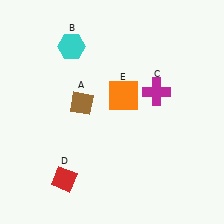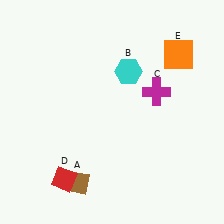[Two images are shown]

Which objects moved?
The objects that moved are: the brown diamond (A), the cyan hexagon (B), the orange square (E).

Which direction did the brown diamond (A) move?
The brown diamond (A) moved down.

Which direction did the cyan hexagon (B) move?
The cyan hexagon (B) moved right.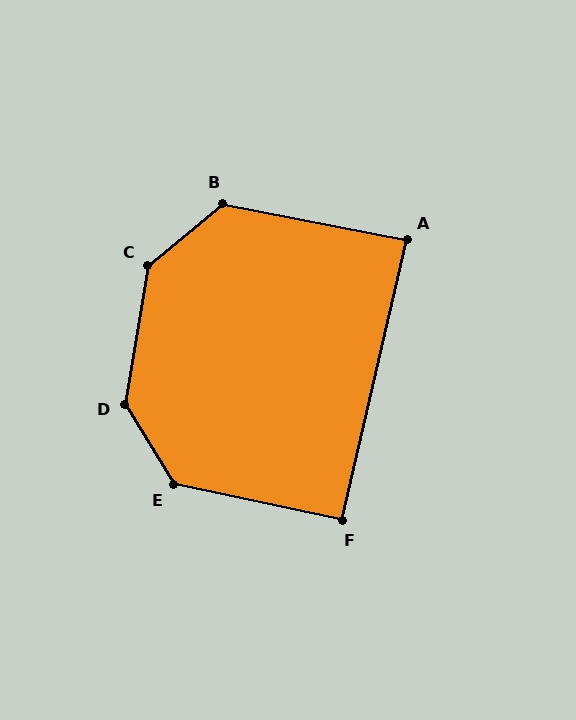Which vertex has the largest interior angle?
D, at approximately 139 degrees.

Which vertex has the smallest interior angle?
A, at approximately 88 degrees.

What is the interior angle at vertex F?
Approximately 91 degrees (approximately right).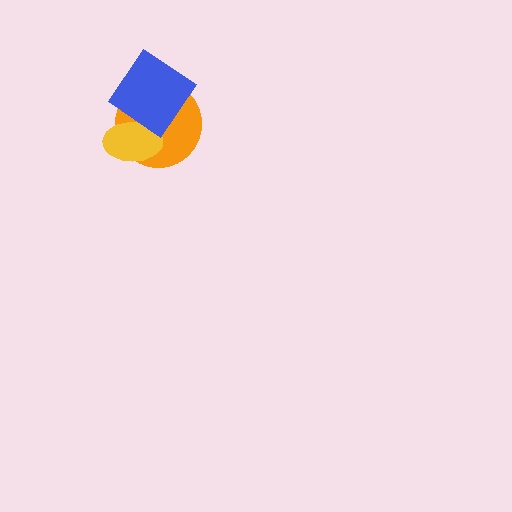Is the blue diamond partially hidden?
No, no other shape covers it.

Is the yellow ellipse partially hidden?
Yes, it is partially covered by another shape.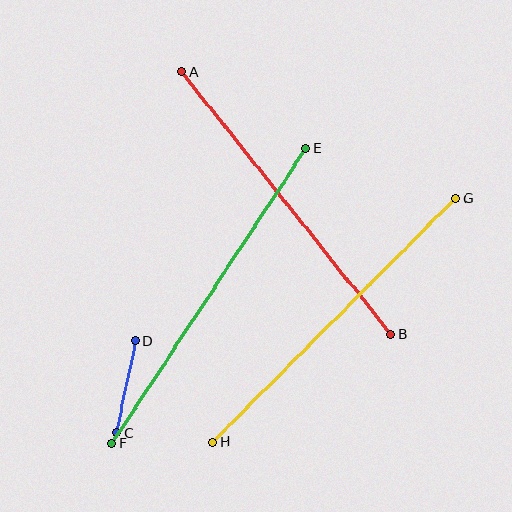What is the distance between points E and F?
The distance is approximately 353 pixels.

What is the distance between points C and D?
The distance is approximately 94 pixels.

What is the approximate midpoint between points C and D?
The midpoint is at approximately (126, 387) pixels.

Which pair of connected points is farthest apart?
Points E and F are farthest apart.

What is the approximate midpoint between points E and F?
The midpoint is at approximately (209, 296) pixels.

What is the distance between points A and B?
The distance is approximately 335 pixels.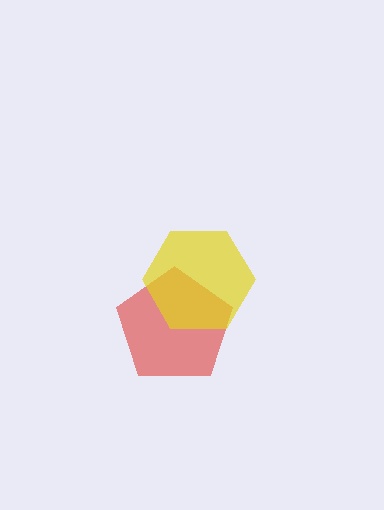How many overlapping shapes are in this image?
There are 2 overlapping shapes in the image.